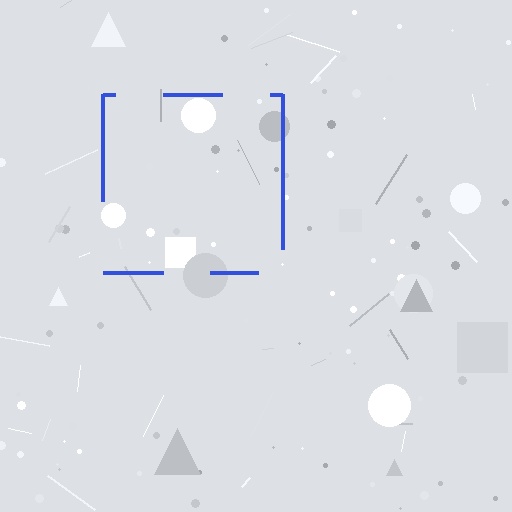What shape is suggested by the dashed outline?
The dashed outline suggests a square.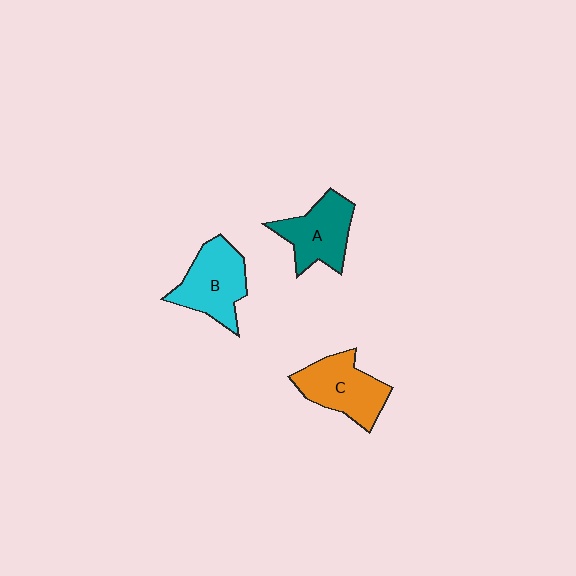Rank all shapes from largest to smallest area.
From largest to smallest: B (cyan), C (orange), A (teal).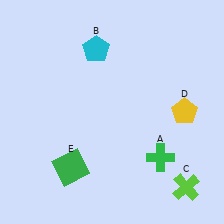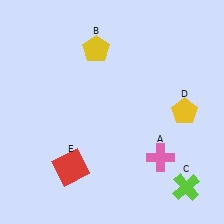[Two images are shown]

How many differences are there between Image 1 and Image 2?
There are 3 differences between the two images.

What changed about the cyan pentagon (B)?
In Image 1, B is cyan. In Image 2, it changed to yellow.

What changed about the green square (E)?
In Image 1, E is green. In Image 2, it changed to red.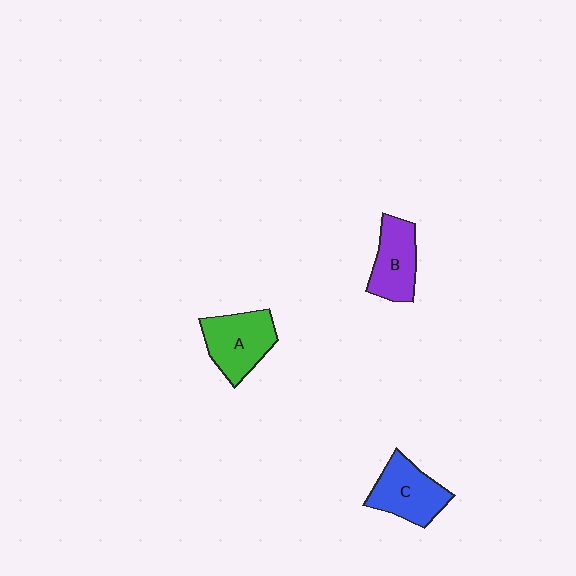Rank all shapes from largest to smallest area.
From largest to smallest: A (green), C (blue), B (purple).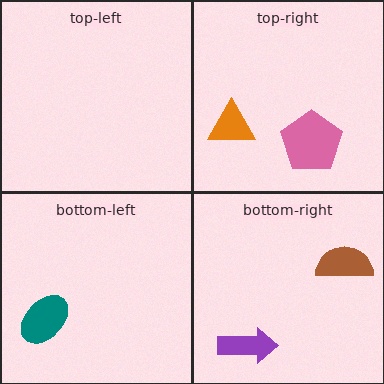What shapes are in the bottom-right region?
The brown semicircle, the purple arrow.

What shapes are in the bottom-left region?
The teal ellipse.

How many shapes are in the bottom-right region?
2.